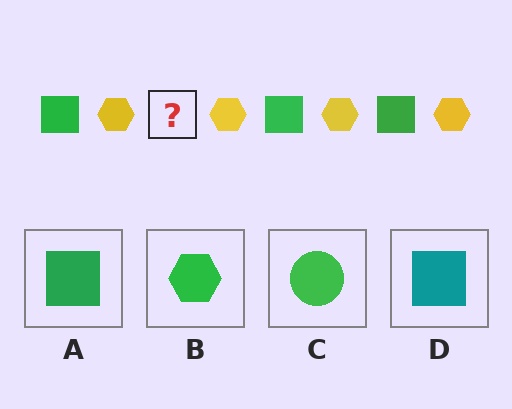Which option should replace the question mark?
Option A.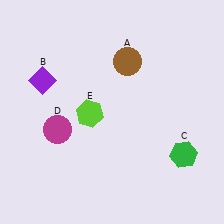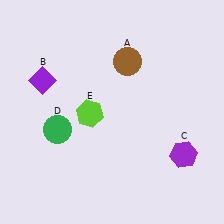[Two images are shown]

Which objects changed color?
C changed from green to purple. D changed from magenta to green.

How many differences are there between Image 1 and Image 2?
There are 2 differences between the two images.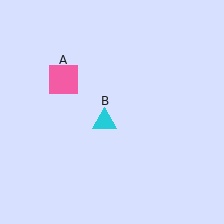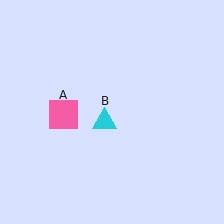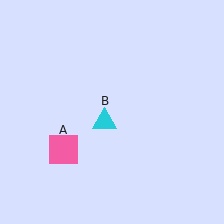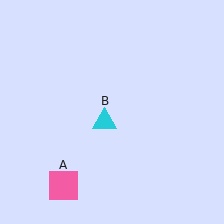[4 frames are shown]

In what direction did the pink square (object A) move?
The pink square (object A) moved down.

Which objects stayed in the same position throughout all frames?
Cyan triangle (object B) remained stationary.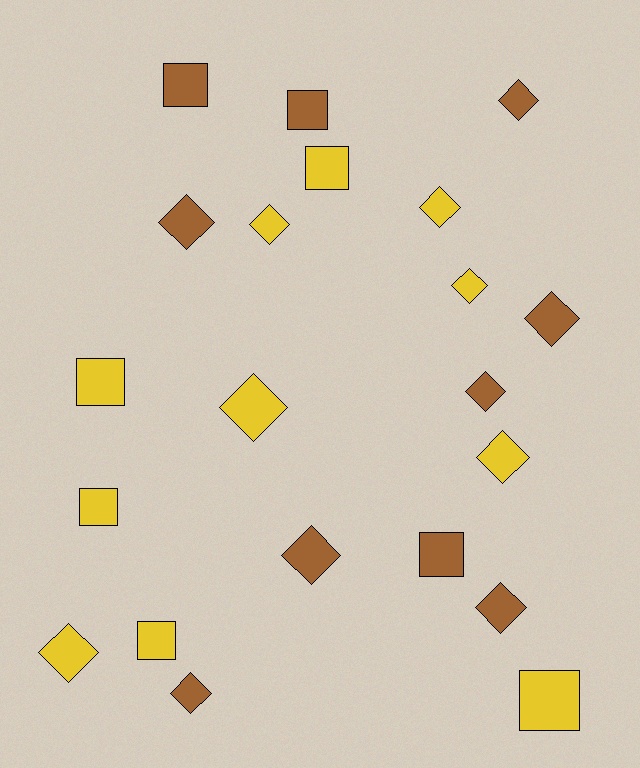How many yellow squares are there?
There are 5 yellow squares.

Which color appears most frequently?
Yellow, with 11 objects.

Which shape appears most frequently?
Diamond, with 13 objects.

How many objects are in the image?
There are 21 objects.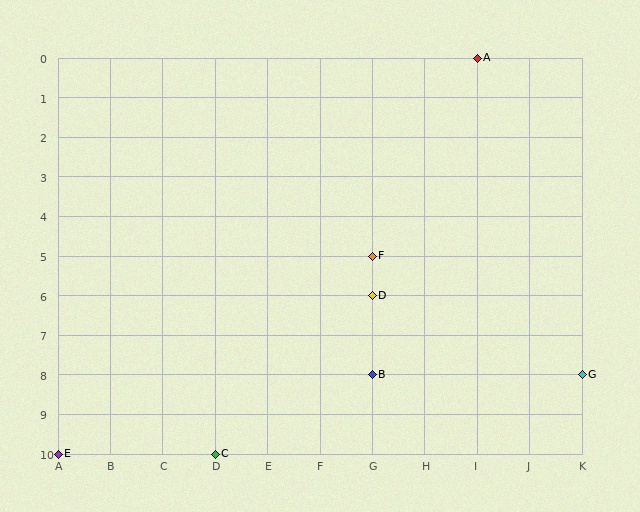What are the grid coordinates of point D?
Point D is at grid coordinates (G, 6).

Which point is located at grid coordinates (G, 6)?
Point D is at (G, 6).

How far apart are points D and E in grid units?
Points D and E are 6 columns and 4 rows apart (about 7.2 grid units diagonally).